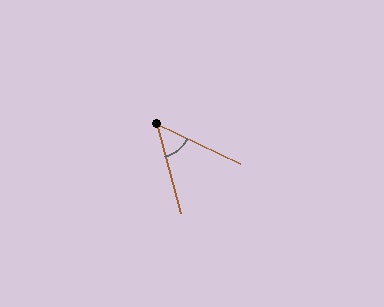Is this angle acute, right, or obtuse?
It is acute.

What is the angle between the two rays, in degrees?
Approximately 50 degrees.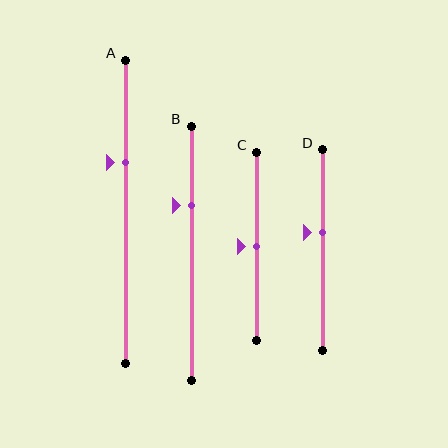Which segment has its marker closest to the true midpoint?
Segment C has its marker closest to the true midpoint.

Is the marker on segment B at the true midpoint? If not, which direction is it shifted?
No, the marker on segment B is shifted upward by about 19% of the segment length.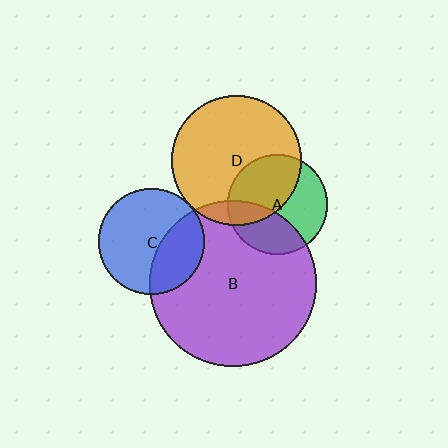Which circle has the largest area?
Circle B (purple).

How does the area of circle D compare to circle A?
Approximately 1.7 times.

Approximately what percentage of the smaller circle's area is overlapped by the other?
Approximately 5%.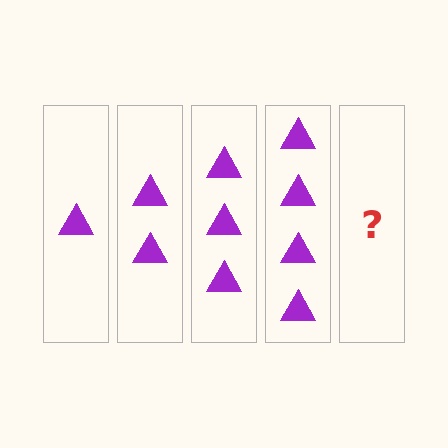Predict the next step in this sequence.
The next step is 5 triangles.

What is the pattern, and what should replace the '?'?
The pattern is that each step adds one more triangle. The '?' should be 5 triangles.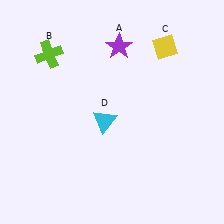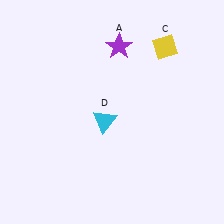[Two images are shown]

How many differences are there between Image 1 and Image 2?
There is 1 difference between the two images.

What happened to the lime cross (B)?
The lime cross (B) was removed in Image 2. It was in the top-left area of Image 1.